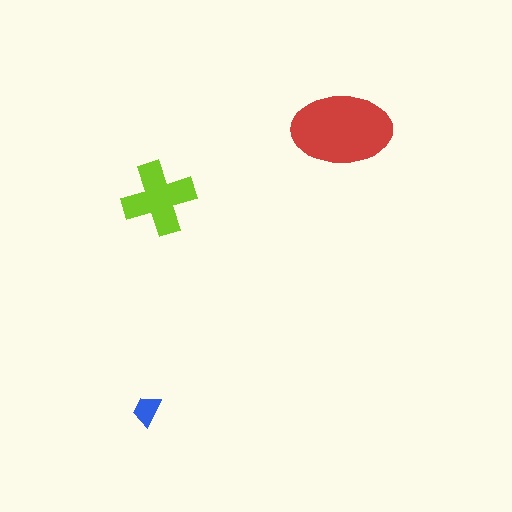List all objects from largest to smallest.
The red ellipse, the lime cross, the blue trapezoid.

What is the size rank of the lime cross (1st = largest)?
2nd.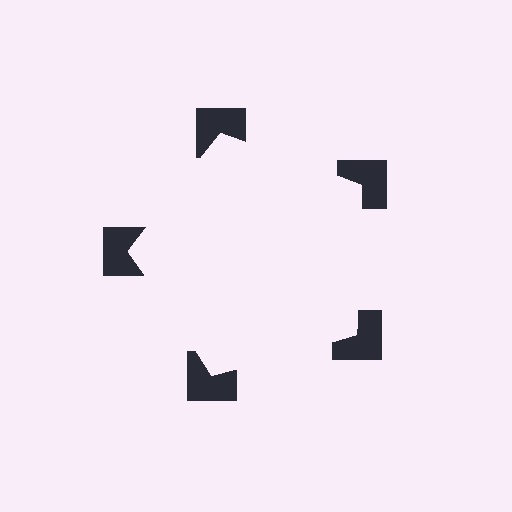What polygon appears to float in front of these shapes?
An illusory pentagon — its edges are inferred from the aligned wedge cuts in the notched squares, not physically drawn.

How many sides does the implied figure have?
5 sides.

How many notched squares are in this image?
There are 5 — one at each vertex of the illusory pentagon.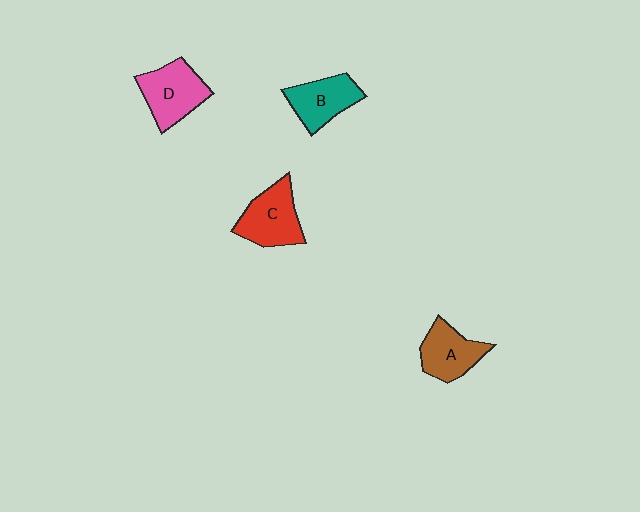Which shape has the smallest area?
Shape A (brown).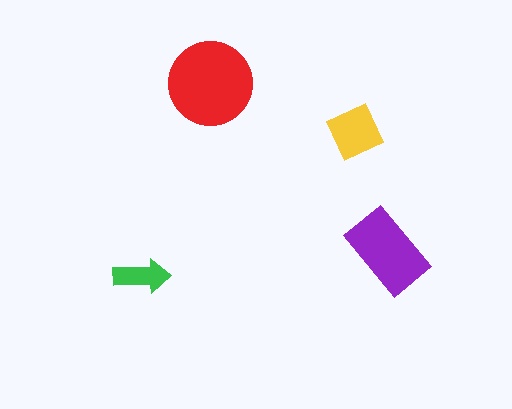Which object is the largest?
The red circle.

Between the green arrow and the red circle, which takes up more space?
The red circle.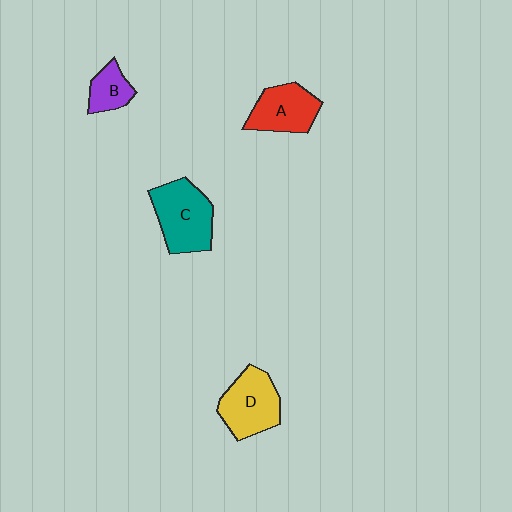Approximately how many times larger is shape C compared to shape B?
Approximately 2.2 times.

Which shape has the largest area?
Shape C (teal).